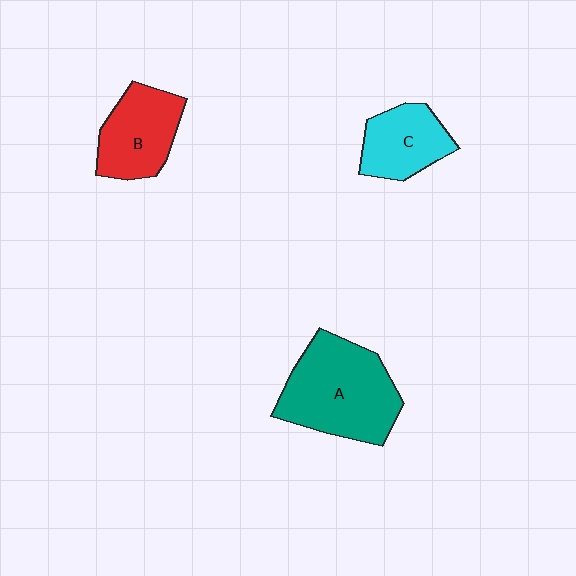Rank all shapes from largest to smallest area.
From largest to smallest: A (teal), B (red), C (cyan).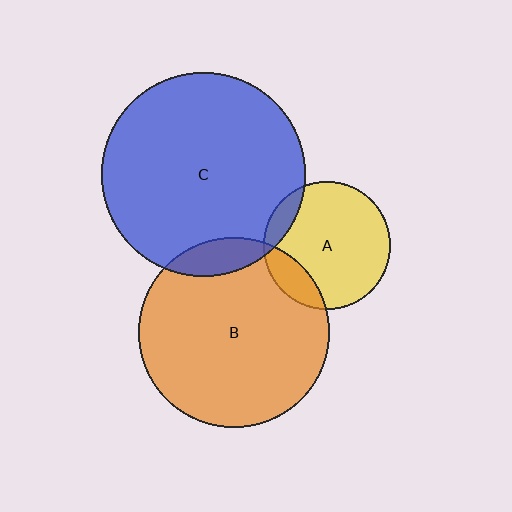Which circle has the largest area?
Circle C (blue).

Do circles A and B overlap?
Yes.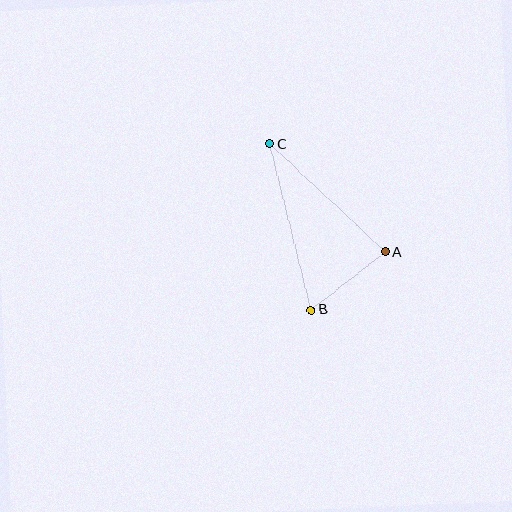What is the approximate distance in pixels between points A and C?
The distance between A and C is approximately 158 pixels.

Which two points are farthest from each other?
Points B and C are farthest from each other.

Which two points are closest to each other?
Points A and B are closest to each other.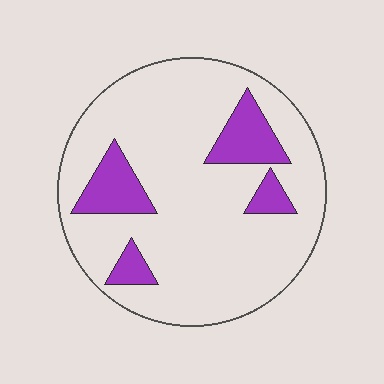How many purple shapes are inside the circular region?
4.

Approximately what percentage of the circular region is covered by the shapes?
Approximately 15%.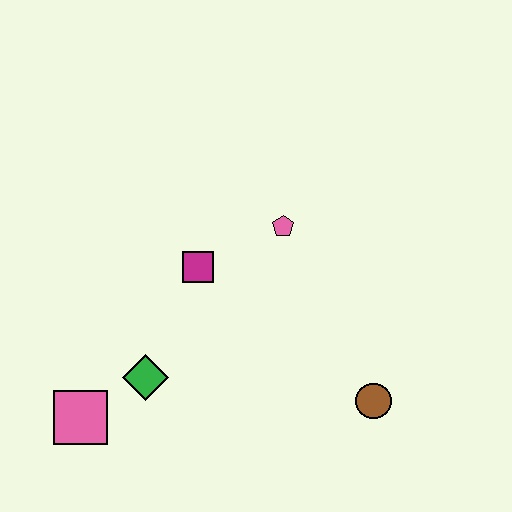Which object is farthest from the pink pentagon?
The pink square is farthest from the pink pentagon.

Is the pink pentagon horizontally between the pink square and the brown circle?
Yes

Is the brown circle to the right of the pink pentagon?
Yes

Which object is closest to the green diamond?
The pink square is closest to the green diamond.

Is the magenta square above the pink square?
Yes